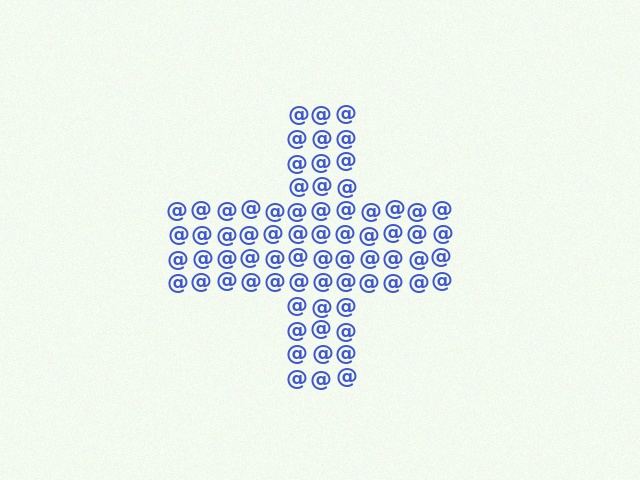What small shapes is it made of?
It is made of small at signs.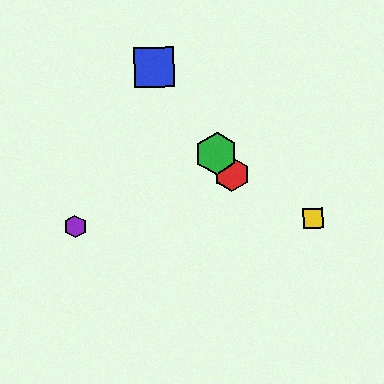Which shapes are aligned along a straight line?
The red hexagon, the blue square, the green hexagon are aligned along a straight line.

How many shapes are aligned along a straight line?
3 shapes (the red hexagon, the blue square, the green hexagon) are aligned along a straight line.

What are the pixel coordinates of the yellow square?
The yellow square is at (313, 219).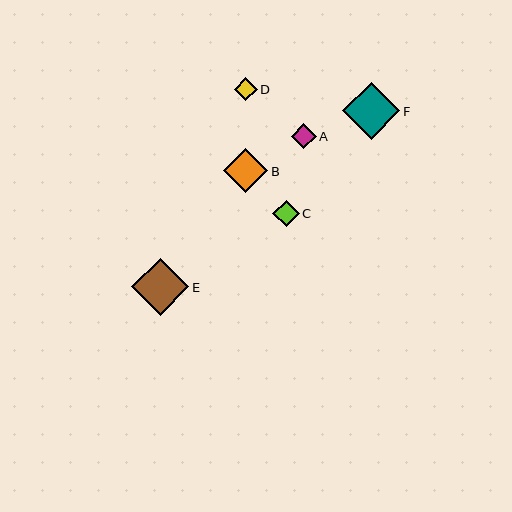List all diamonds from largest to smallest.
From largest to smallest: F, E, B, C, A, D.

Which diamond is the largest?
Diamond F is the largest with a size of approximately 58 pixels.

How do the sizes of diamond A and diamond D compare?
Diamond A and diamond D are approximately the same size.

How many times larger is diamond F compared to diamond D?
Diamond F is approximately 2.5 times the size of diamond D.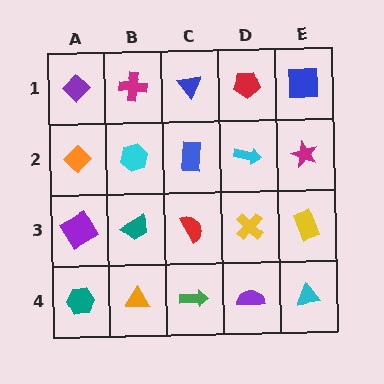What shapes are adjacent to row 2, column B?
A magenta cross (row 1, column B), a teal trapezoid (row 3, column B), an orange diamond (row 2, column A), a blue rectangle (row 2, column C).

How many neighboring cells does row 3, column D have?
4.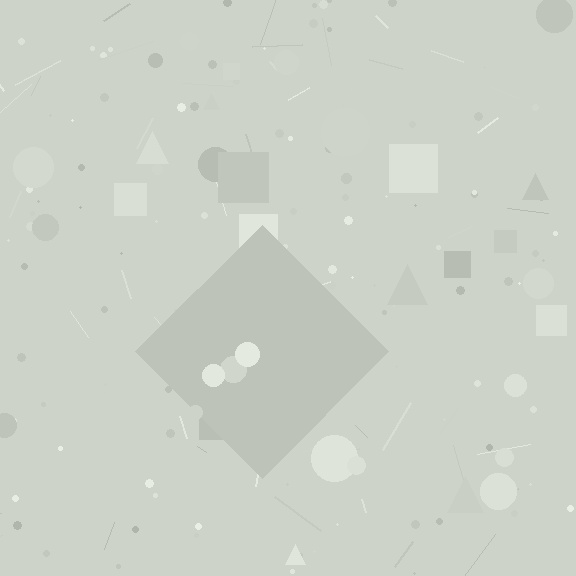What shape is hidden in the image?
A diamond is hidden in the image.